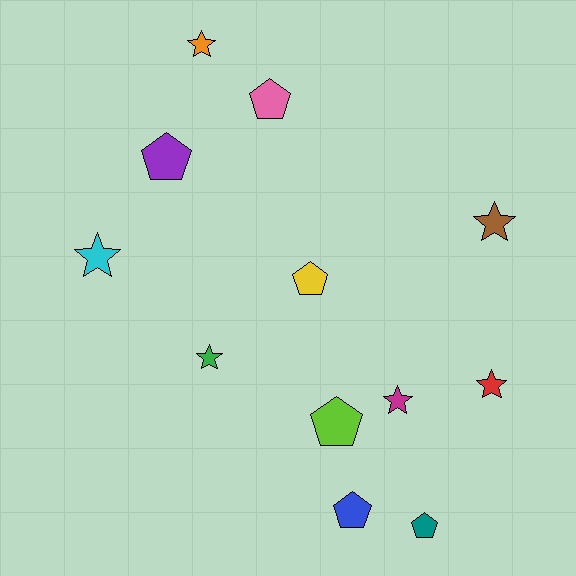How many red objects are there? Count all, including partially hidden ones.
There is 1 red object.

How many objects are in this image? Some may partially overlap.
There are 12 objects.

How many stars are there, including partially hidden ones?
There are 6 stars.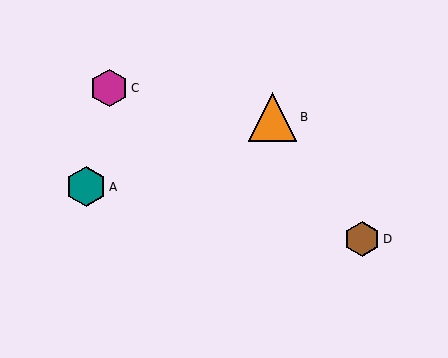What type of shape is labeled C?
Shape C is a magenta hexagon.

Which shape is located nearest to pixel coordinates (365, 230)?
The brown hexagon (labeled D) at (362, 239) is nearest to that location.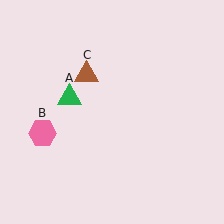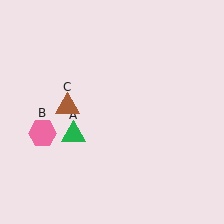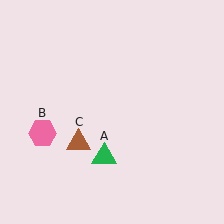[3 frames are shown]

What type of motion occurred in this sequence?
The green triangle (object A), brown triangle (object C) rotated counterclockwise around the center of the scene.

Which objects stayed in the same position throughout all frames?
Pink hexagon (object B) remained stationary.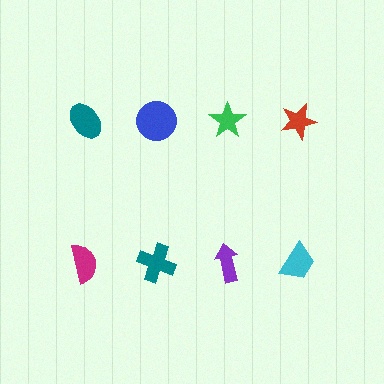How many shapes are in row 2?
4 shapes.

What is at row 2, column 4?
A cyan trapezoid.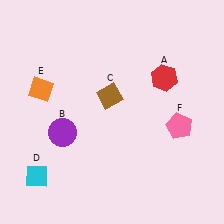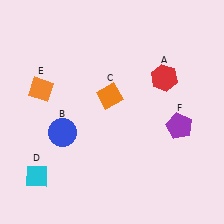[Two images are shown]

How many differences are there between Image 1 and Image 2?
There are 3 differences between the two images.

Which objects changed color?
B changed from purple to blue. C changed from brown to orange. F changed from pink to purple.